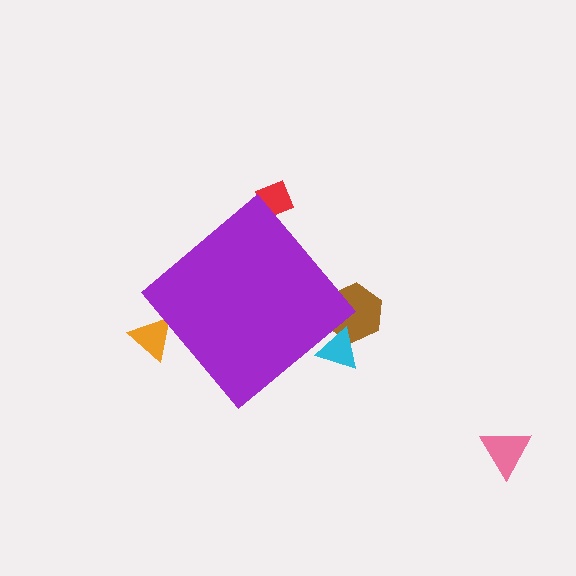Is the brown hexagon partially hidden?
Yes, the brown hexagon is partially hidden behind the purple diamond.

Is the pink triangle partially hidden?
No, the pink triangle is fully visible.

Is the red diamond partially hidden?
Yes, the red diamond is partially hidden behind the purple diamond.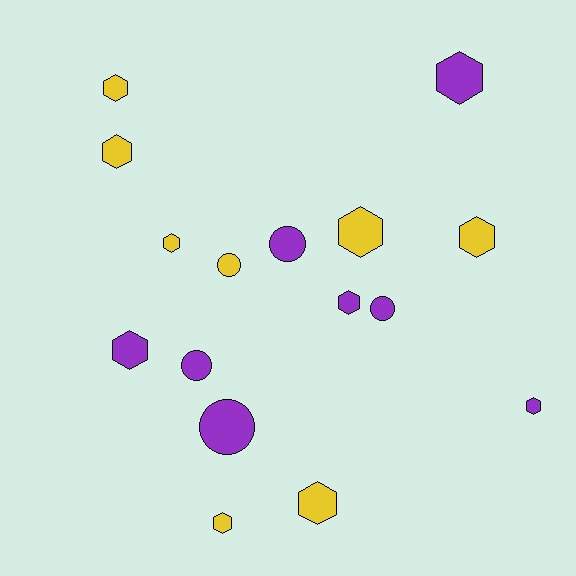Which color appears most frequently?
Purple, with 8 objects.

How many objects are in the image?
There are 16 objects.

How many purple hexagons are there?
There are 4 purple hexagons.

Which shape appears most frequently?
Hexagon, with 11 objects.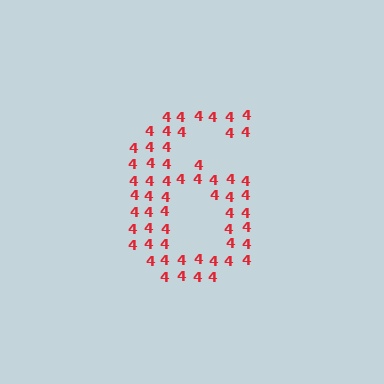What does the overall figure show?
The overall figure shows the digit 6.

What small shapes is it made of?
It is made of small digit 4's.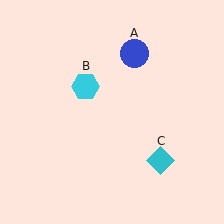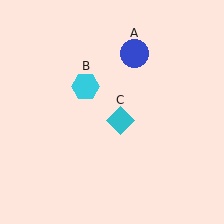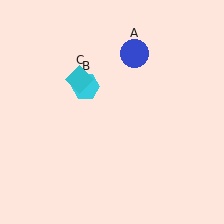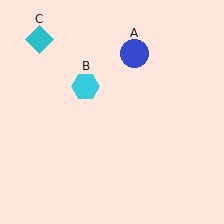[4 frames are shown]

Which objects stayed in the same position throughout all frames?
Blue circle (object A) and cyan hexagon (object B) remained stationary.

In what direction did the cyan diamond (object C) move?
The cyan diamond (object C) moved up and to the left.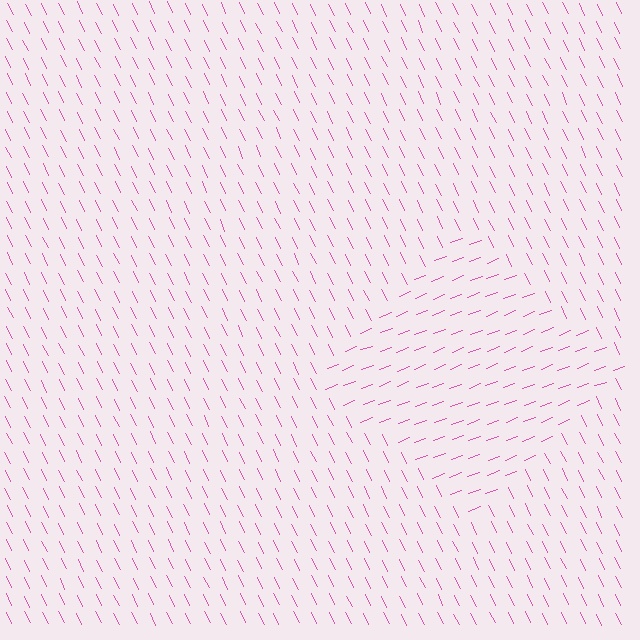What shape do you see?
I see a diamond.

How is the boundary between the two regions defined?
The boundary is defined purely by a change in line orientation (approximately 85 degrees difference). All lines are the same color and thickness.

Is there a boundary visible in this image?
Yes, there is a texture boundary formed by a change in line orientation.